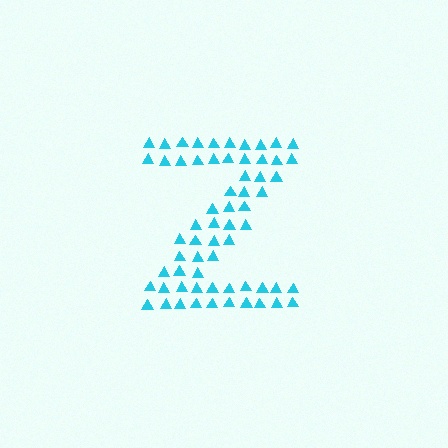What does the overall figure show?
The overall figure shows the letter Z.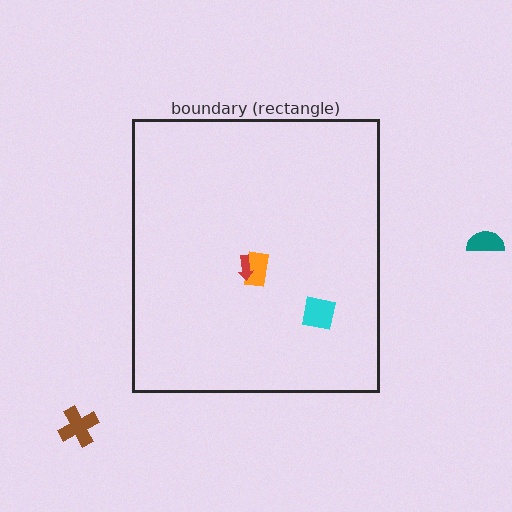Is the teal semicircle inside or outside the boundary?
Outside.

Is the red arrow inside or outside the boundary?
Inside.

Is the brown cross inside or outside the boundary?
Outside.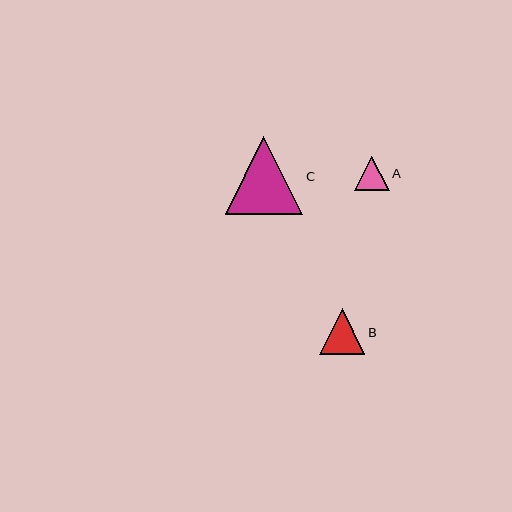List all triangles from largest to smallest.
From largest to smallest: C, B, A.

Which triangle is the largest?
Triangle C is the largest with a size of approximately 78 pixels.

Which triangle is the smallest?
Triangle A is the smallest with a size of approximately 34 pixels.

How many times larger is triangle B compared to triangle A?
Triangle B is approximately 1.3 times the size of triangle A.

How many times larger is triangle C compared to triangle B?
Triangle C is approximately 1.7 times the size of triangle B.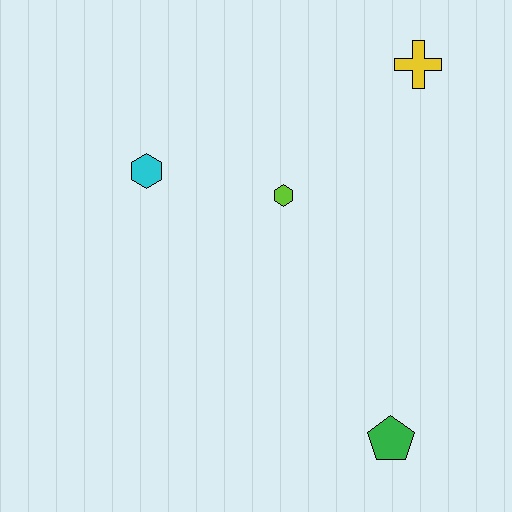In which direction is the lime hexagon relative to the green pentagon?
The lime hexagon is above the green pentagon.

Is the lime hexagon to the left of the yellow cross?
Yes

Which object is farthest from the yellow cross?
The green pentagon is farthest from the yellow cross.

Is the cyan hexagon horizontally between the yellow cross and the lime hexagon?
No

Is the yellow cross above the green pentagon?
Yes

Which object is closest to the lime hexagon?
The cyan hexagon is closest to the lime hexagon.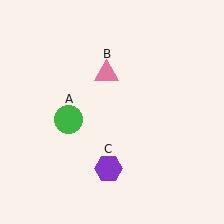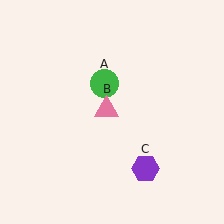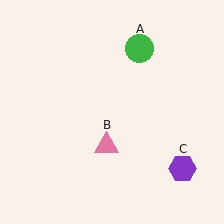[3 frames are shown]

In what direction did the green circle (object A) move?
The green circle (object A) moved up and to the right.